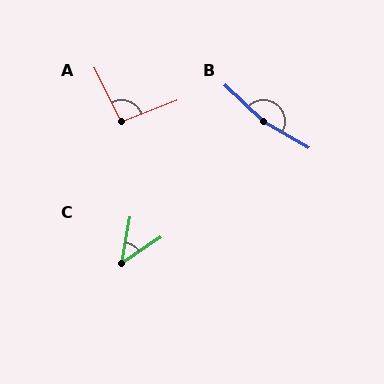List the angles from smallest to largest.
C (46°), A (95°), B (166°).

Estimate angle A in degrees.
Approximately 95 degrees.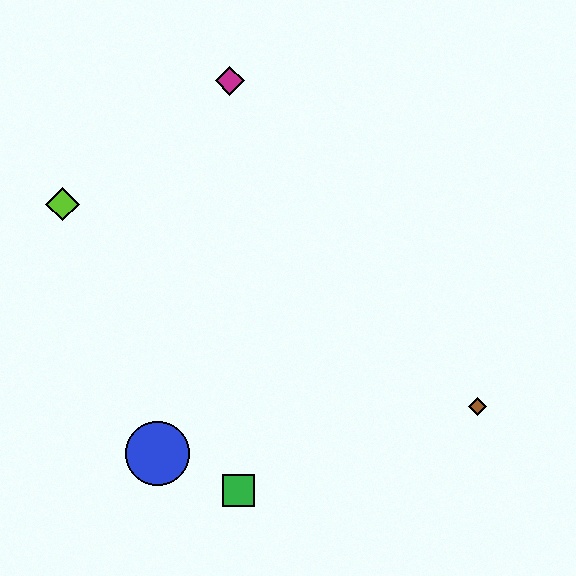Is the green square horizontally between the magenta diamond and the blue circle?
No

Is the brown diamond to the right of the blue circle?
Yes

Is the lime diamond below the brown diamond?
No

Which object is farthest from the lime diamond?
The brown diamond is farthest from the lime diamond.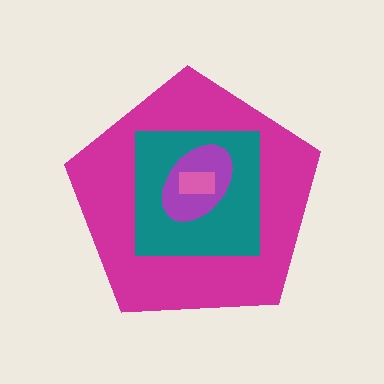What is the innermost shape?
The pink rectangle.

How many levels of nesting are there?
4.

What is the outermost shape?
The magenta pentagon.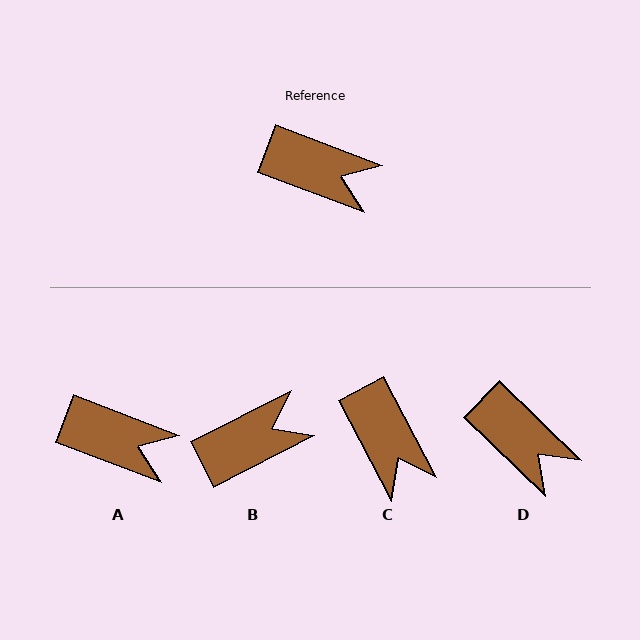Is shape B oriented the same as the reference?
No, it is off by about 48 degrees.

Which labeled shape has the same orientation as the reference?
A.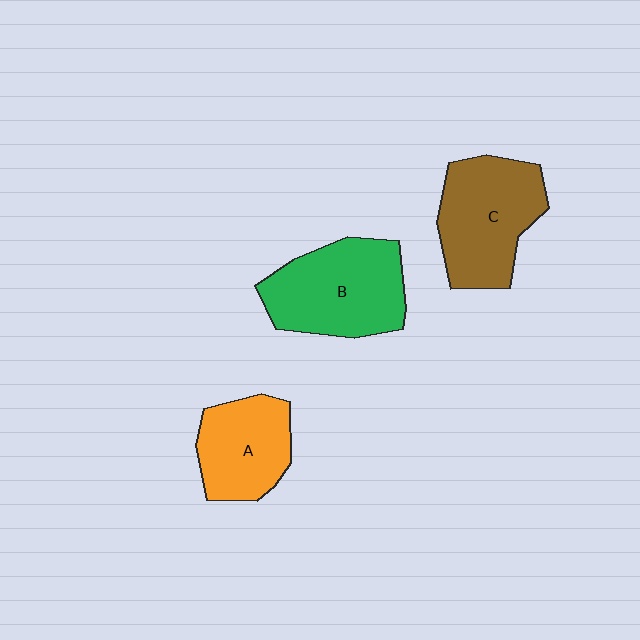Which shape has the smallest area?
Shape A (orange).